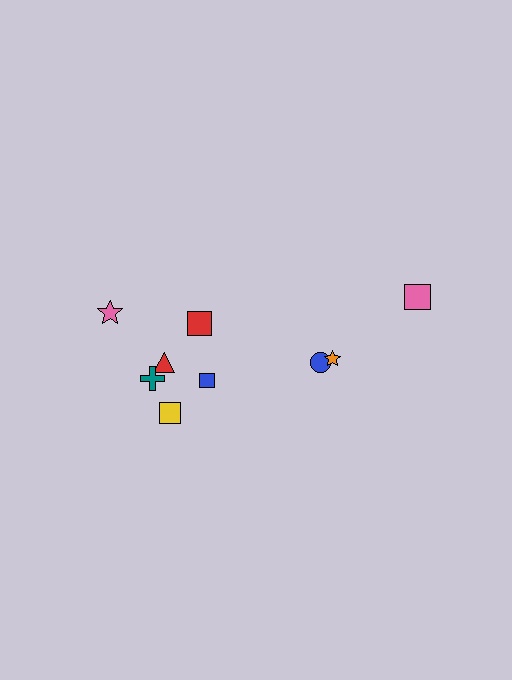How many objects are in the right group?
There are 3 objects.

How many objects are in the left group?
There are 6 objects.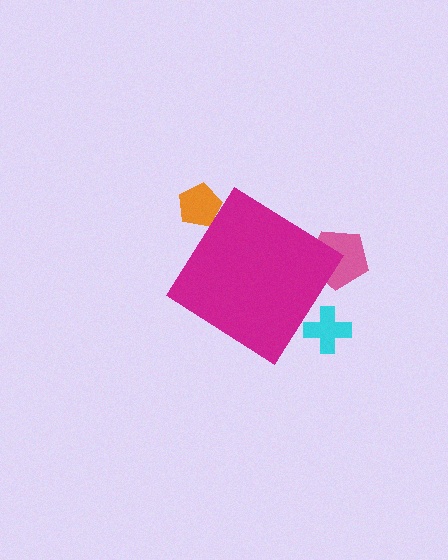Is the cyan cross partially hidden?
Yes, the cyan cross is partially hidden behind the magenta diamond.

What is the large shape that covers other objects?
A magenta diamond.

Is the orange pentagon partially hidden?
Yes, the orange pentagon is partially hidden behind the magenta diamond.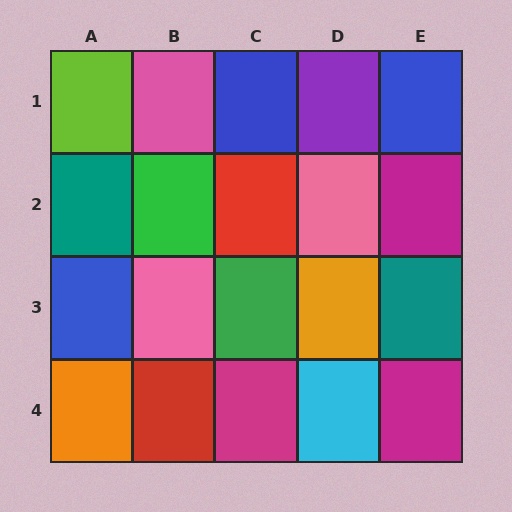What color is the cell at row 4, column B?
Red.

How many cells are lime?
1 cell is lime.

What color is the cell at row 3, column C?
Green.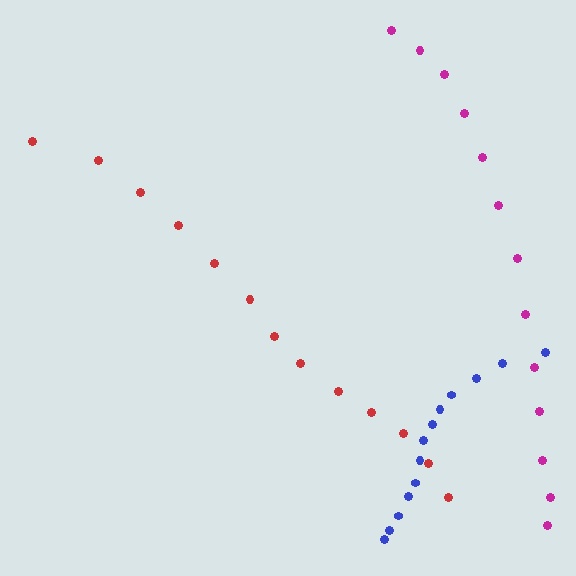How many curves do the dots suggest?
There are 3 distinct paths.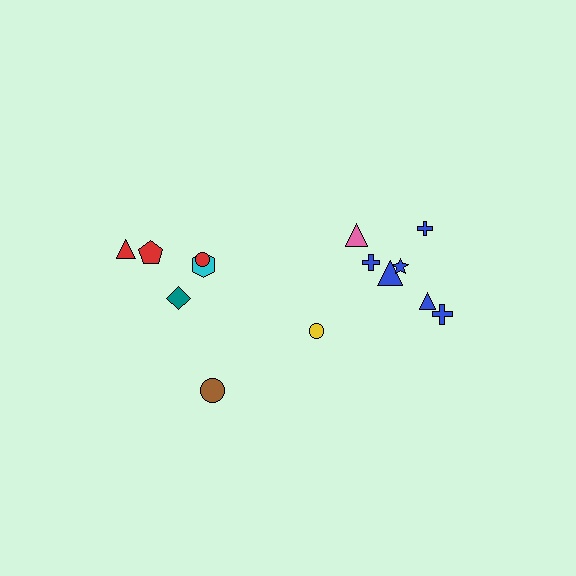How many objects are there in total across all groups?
There are 14 objects.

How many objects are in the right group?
There are 8 objects.